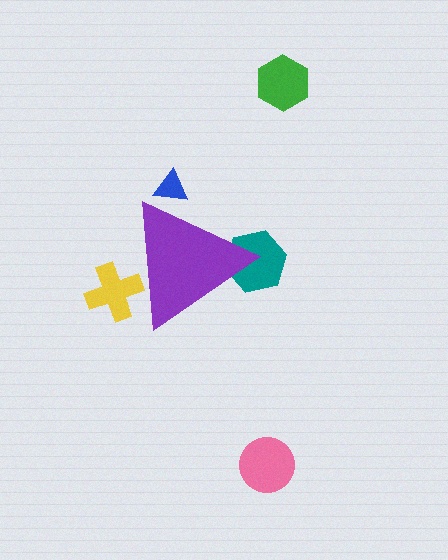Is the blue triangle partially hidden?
Yes, the blue triangle is partially hidden behind the purple triangle.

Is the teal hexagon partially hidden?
Yes, the teal hexagon is partially hidden behind the purple triangle.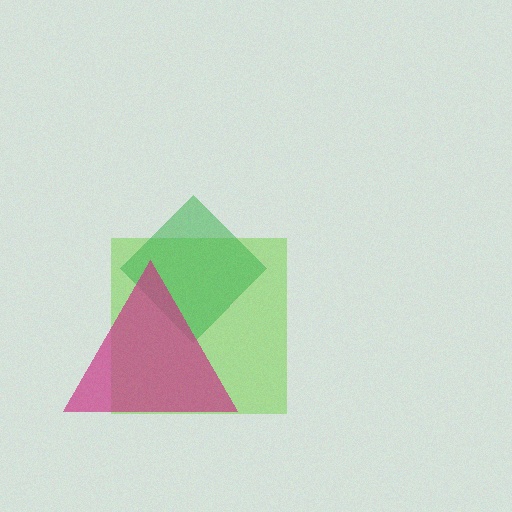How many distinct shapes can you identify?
There are 3 distinct shapes: a lime square, a green diamond, a magenta triangle.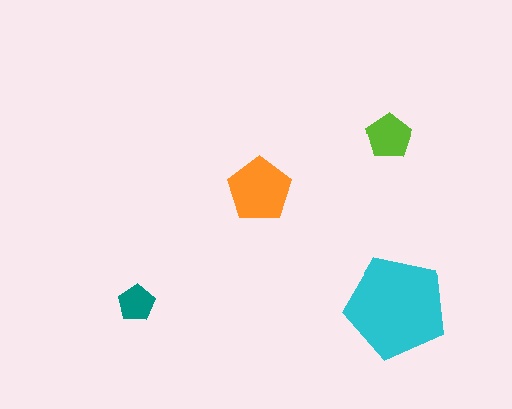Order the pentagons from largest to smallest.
the cyan one, the orange one, the lime one, the teal one.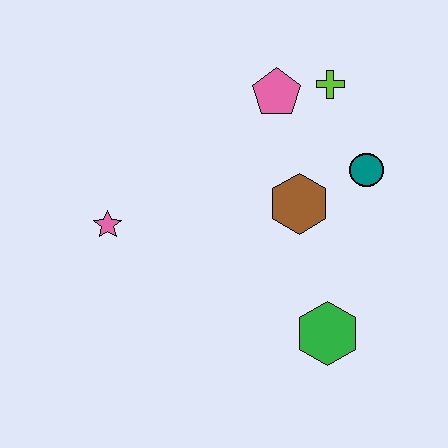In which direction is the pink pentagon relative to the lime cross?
The pink pentagon is to the left of the lime cross.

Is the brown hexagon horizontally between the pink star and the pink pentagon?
No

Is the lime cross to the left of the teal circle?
Yes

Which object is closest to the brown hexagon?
The teal circle is closest to the brown hexagon.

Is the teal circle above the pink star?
Yes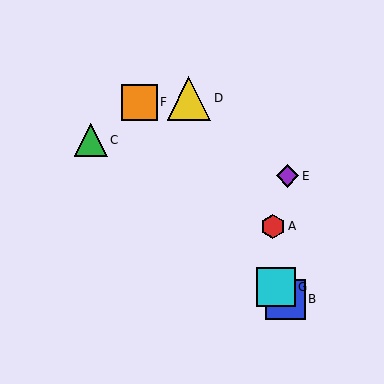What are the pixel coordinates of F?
Object F is at (139, 102).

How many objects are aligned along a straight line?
3 objects (B, F, G) are aligned along a straight line.